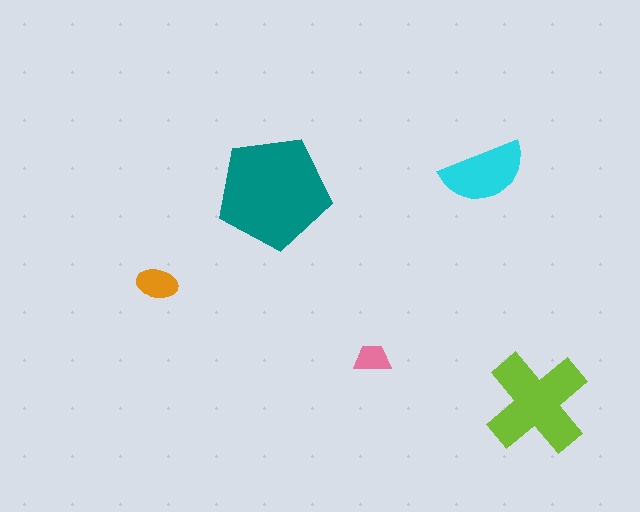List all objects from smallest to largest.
The pink trapezoid, the orange ellipse, the cyan semicircle, the lime cross, the teal pentagon.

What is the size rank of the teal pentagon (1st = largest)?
1st.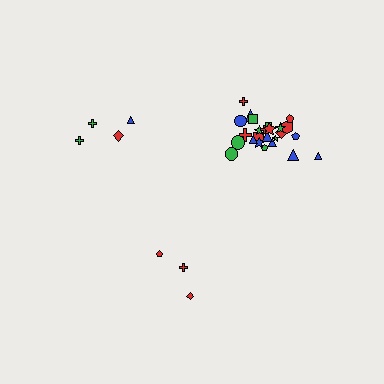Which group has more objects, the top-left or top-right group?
The top-right group.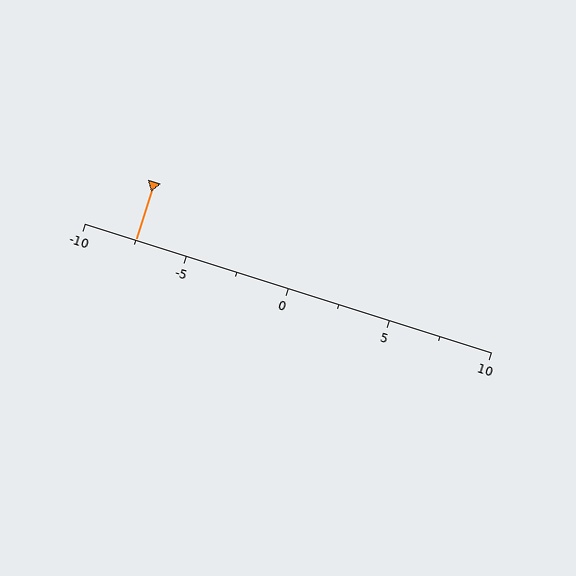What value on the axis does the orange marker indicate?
The marker indicates approximately -7.5.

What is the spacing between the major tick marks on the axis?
The major ticks are spaced 5 apart.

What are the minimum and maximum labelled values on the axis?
The axis runs from -10 to 10.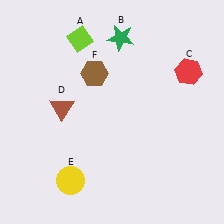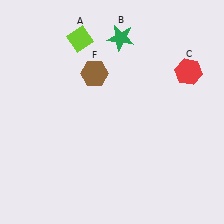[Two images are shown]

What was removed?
The yellow circle (E), the brown triangle (D) were removed in Image 2.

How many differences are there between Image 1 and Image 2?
There are 2 differences between the two images.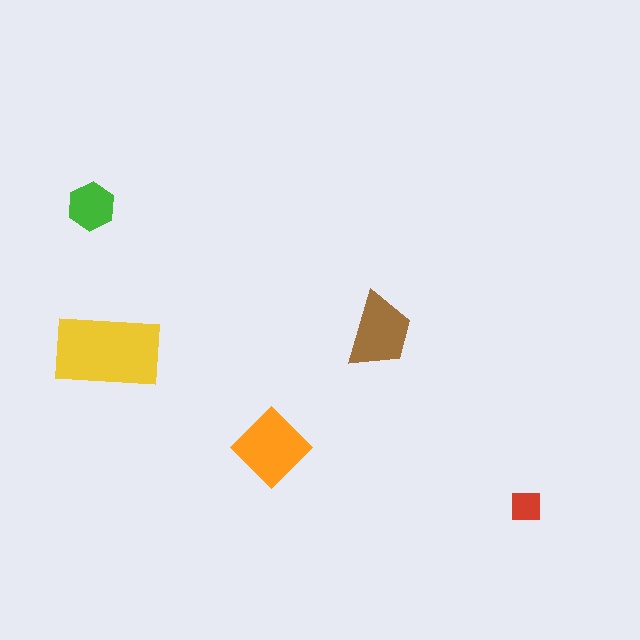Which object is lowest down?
The red square is bottommost.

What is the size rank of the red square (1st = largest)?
5th.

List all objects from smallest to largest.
The red square, the green hexagon, the brown trapezoid, the orange diamond, the yellow rectangle.